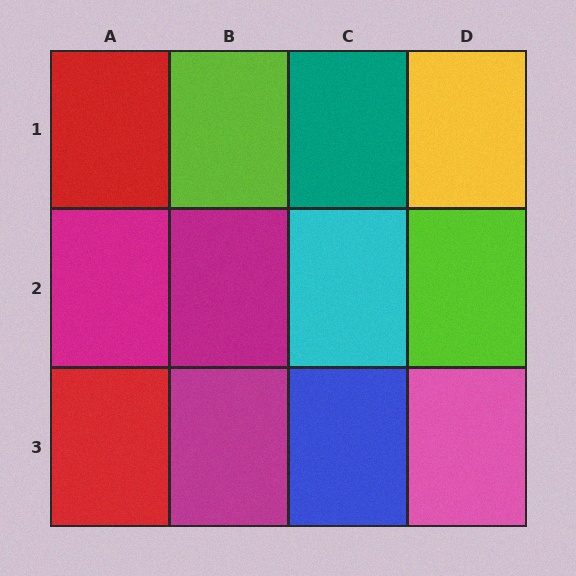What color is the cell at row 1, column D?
Yellow.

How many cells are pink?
1 cell is pink.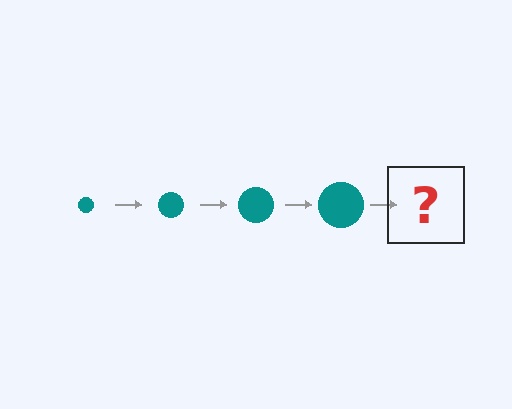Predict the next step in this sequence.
The next step is a teal circle, larger than the previous one.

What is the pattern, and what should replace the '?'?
The pattern is that the circle gets progressively larger each step. The '?' should be a teal circle, larger than the previous one.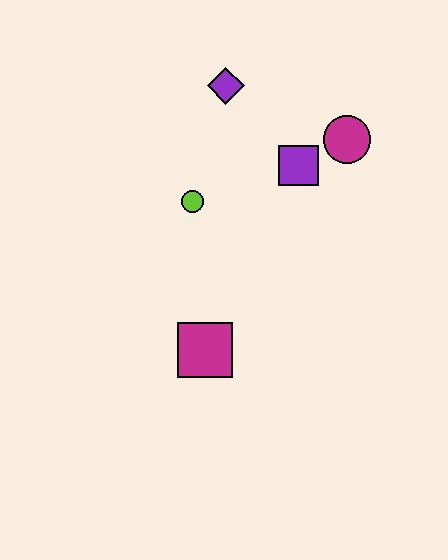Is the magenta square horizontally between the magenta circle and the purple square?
No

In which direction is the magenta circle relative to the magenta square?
The magenta circle is above the magenta square.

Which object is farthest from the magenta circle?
The magenta square is farthest from the magenta circle.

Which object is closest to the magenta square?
The lime circle is closest to the magenta square.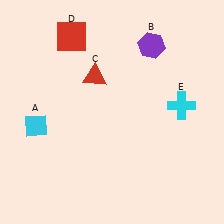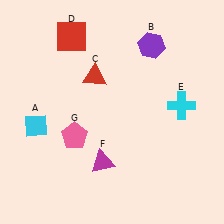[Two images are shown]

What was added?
A magenta triangle (F), a pink pentagon (G) were added in Image 2.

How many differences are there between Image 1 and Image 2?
There are 2 differences between the two images.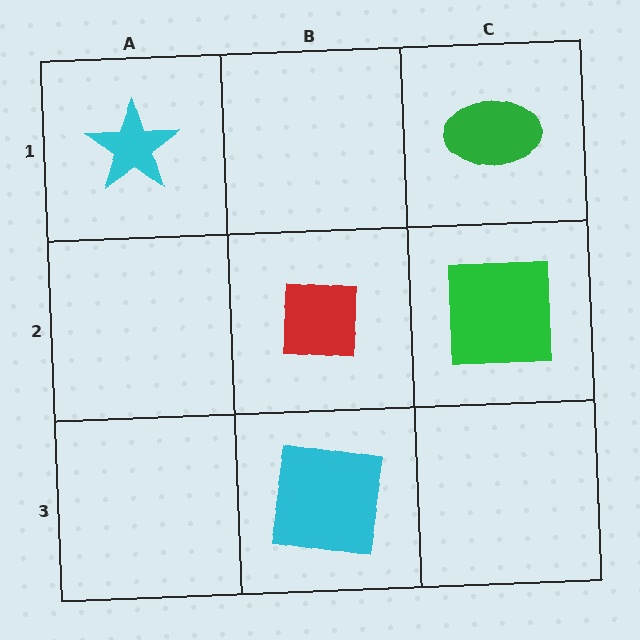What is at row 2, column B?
A red square.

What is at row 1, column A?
A cyan star.